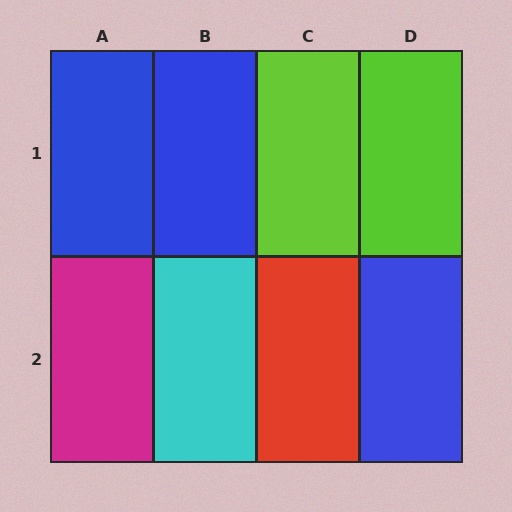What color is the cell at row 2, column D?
Blue.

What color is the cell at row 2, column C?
Red.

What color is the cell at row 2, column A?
Magenta.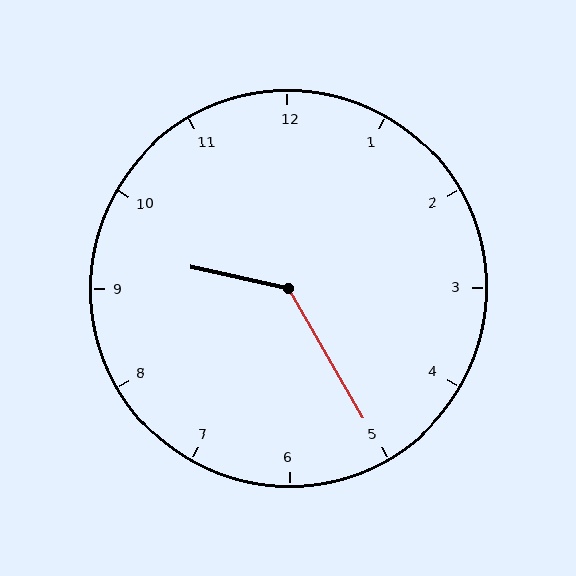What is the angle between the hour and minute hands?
Approximately 132 degrees.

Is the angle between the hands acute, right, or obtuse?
It is obtuse.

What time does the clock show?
9:25.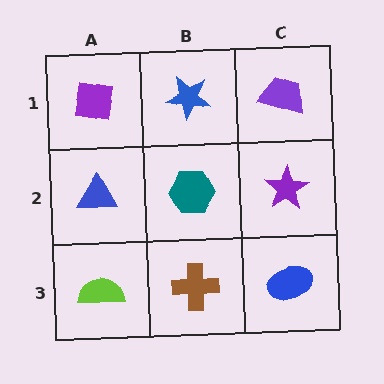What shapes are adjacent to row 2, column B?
A blue star (row 1, column B), a brown cross (row 3, column B), a blue triangle (row 2, column A), a purple star (row 2, column C).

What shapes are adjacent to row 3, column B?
A teal hexagon (row 2, column B), a lime semicircle (row 3, column A), a blue ellipse (row 3, column C).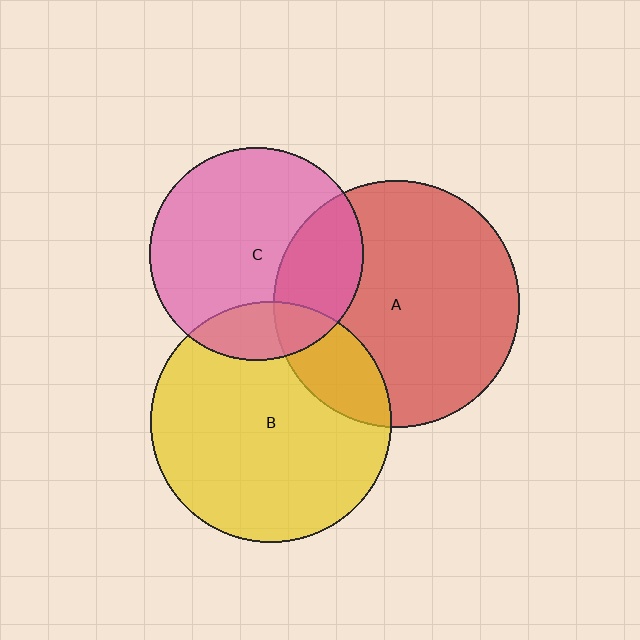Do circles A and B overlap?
Yes.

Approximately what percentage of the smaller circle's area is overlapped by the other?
Approximately 20%.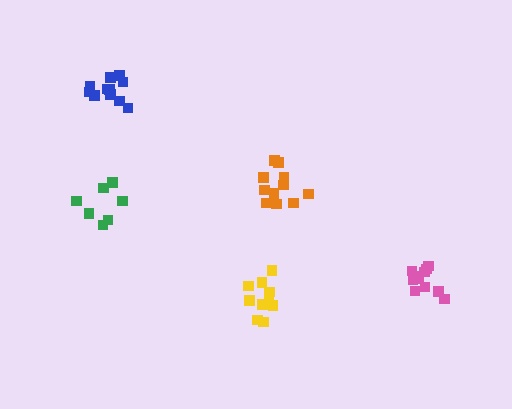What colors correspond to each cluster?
The clusters are colored: orange, green, yellow, pink, blue.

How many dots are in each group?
Group 1: 12 dots, Group 2: 7 dots, Group 3: 10 dots, Group 4: 11 dots, Group 5: 12 dots (52 total).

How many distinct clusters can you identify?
There are 5 distinct clusters.